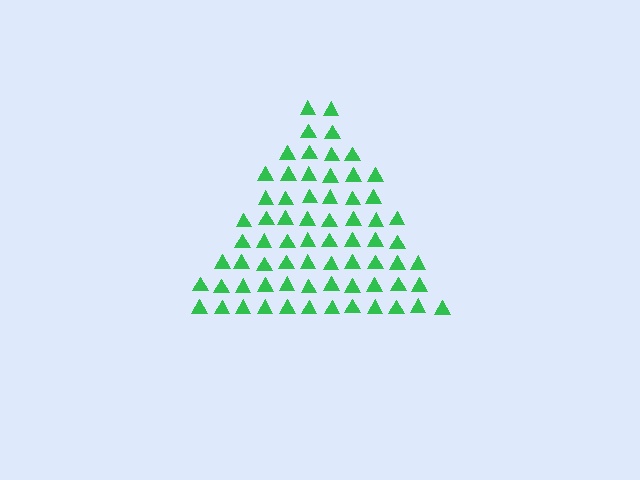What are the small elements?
The small elements are triangles.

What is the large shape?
The large shape is a triangle.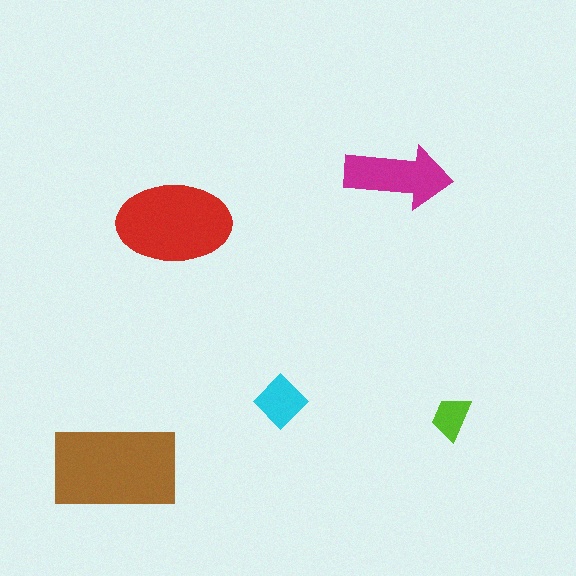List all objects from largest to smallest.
The brown rectangle, the red ellipse, the magenta arrow, the cyan diamond, the lime trapezoid.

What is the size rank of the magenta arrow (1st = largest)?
3rd.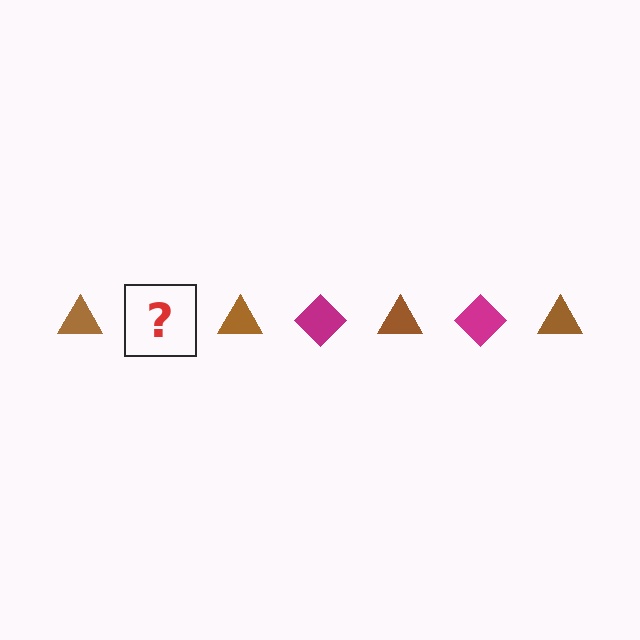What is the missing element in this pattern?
The missing element is a magenta diamond.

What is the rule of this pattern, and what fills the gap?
The rule is that the pattern alternates between brown triangle and magenta diamond. The gap should be filled with a magenta diamond.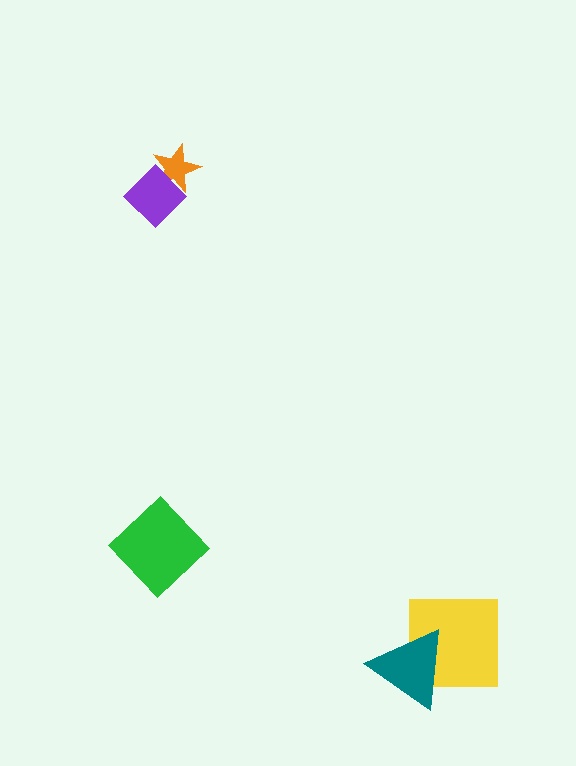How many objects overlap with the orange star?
1 object overlaps with the orange star.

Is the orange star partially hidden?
Yes, it is partially covered by another shape.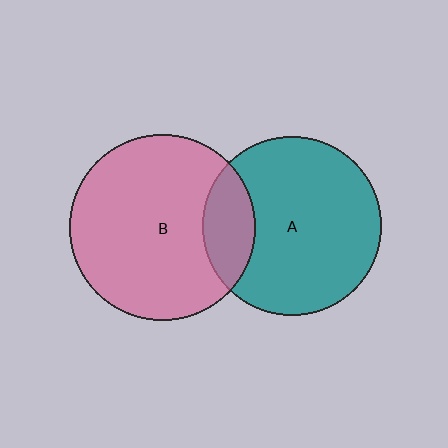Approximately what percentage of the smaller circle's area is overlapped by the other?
Approximately 20%.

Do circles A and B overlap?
Yes.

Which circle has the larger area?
Circle B (pink).